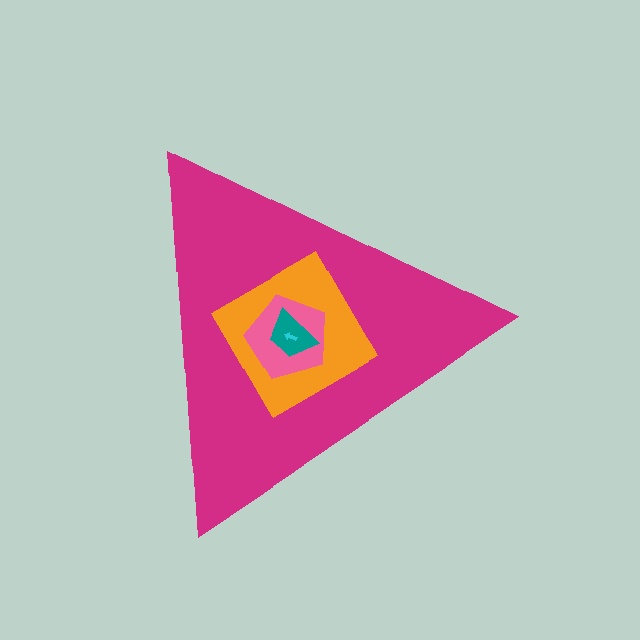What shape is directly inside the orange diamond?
The pink pentagon.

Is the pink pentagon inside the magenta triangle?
Yes.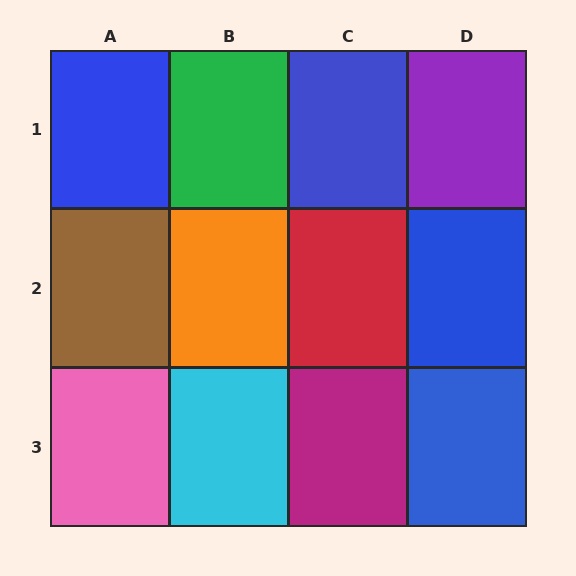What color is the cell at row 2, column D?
Blue.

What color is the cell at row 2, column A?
Brown.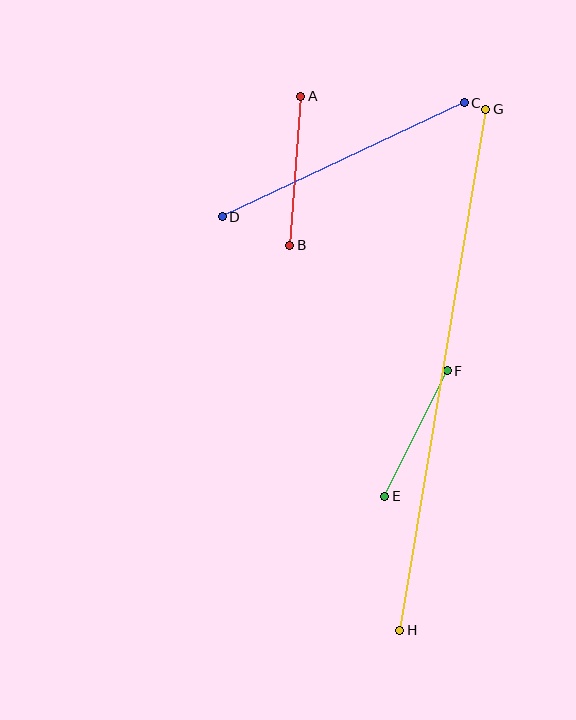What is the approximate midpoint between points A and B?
The midpoint is at approximately (295, 171) pixels.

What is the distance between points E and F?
The distance is approximately 141 pixels.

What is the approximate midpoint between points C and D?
The midpoint is at approximately (343, 160) pixels.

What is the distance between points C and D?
The distance is approximately 268 pixels.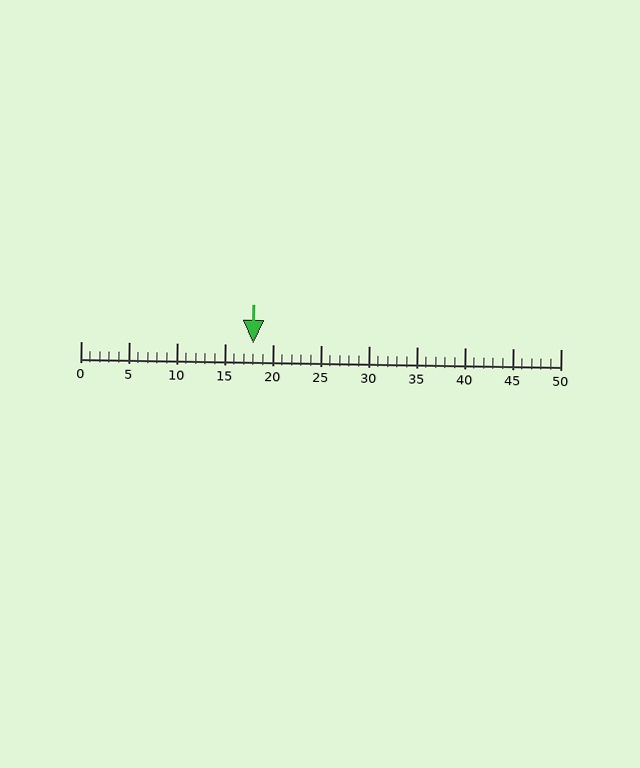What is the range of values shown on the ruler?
The ruler shows values from 0 to 50.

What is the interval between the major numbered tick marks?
The major tick marks are spaced 5 units apart.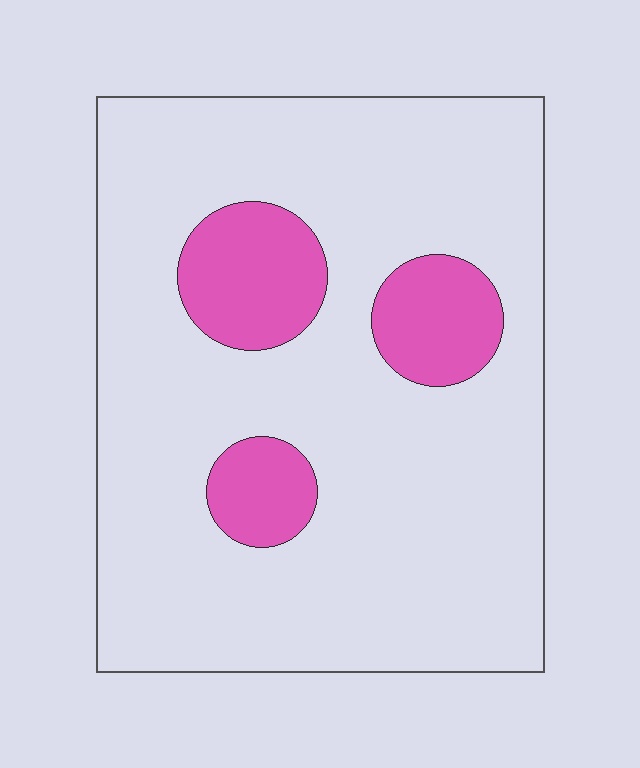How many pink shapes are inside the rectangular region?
3.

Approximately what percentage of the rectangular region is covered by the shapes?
Approximately 15%.